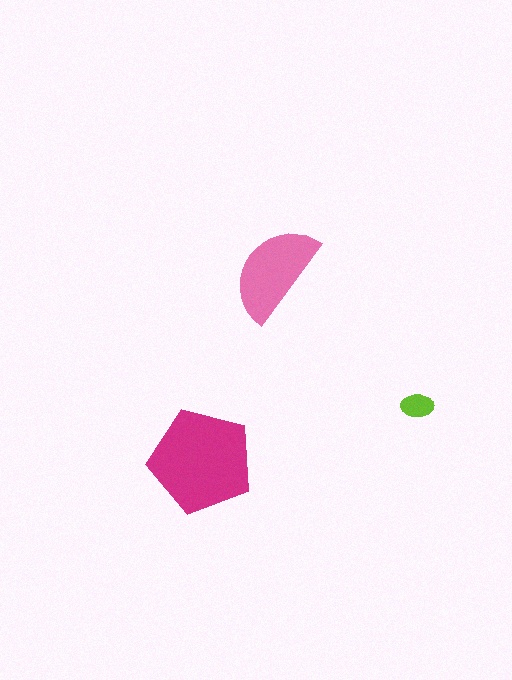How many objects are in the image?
There are 3 objects in the image.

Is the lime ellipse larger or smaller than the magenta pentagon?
Smaller.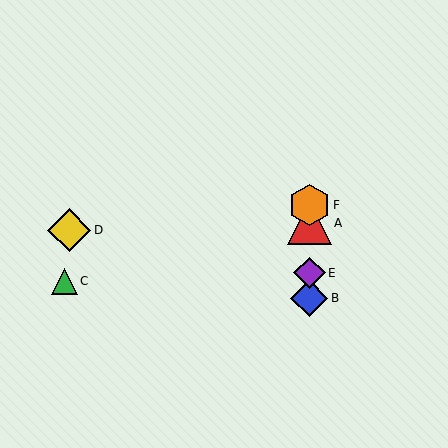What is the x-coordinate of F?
Object F is at x≈309.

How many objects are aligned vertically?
4 objects (A, B, E, F) are aligned vertically.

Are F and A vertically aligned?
Yes, both are at x≈309.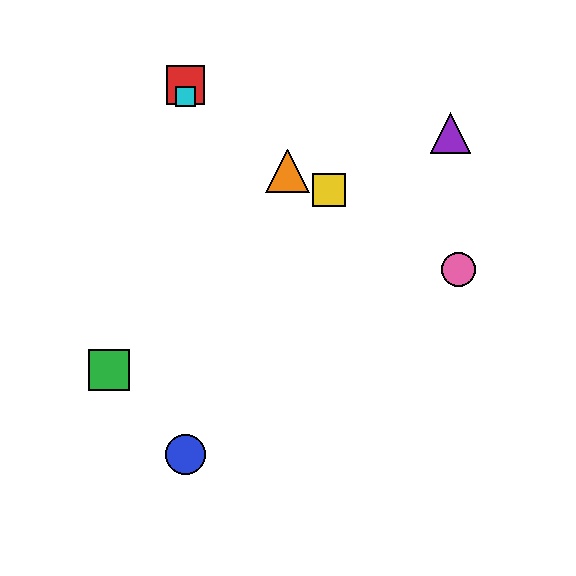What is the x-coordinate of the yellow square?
The yellow square is at x≈329.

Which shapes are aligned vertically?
The red square, the blue circle, the cyan square are aligned vertically.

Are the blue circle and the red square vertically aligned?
Yes, both are at x≈186.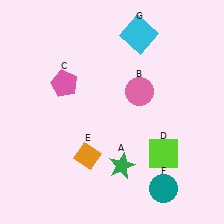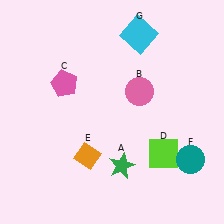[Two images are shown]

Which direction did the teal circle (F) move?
The teal circle (F) moved up.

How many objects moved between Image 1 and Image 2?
1 object moved between the two images.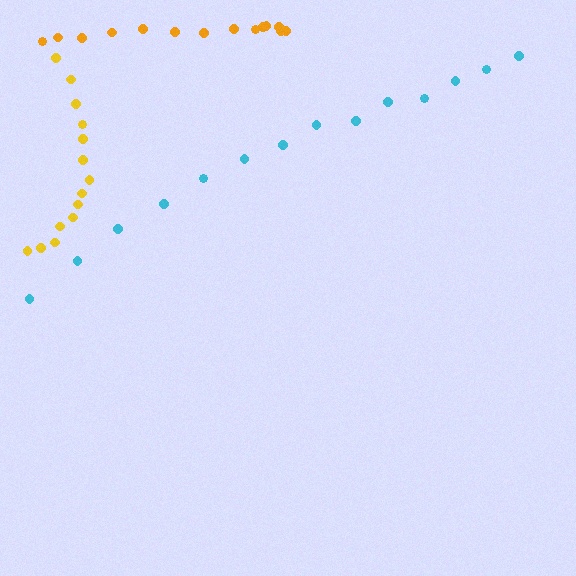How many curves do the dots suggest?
There are 3 distinct paths.